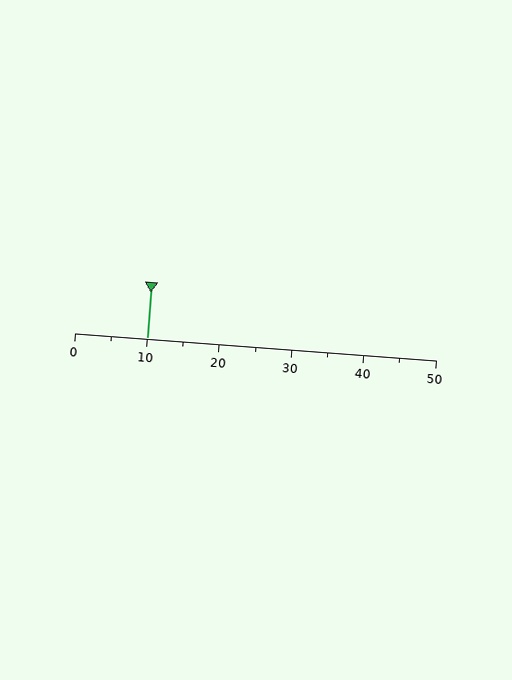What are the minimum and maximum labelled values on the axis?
The axis runs from 0 to 50.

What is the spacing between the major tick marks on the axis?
The major ticks are spaced 10 apart.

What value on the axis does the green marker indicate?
The marker indicates approximately 10.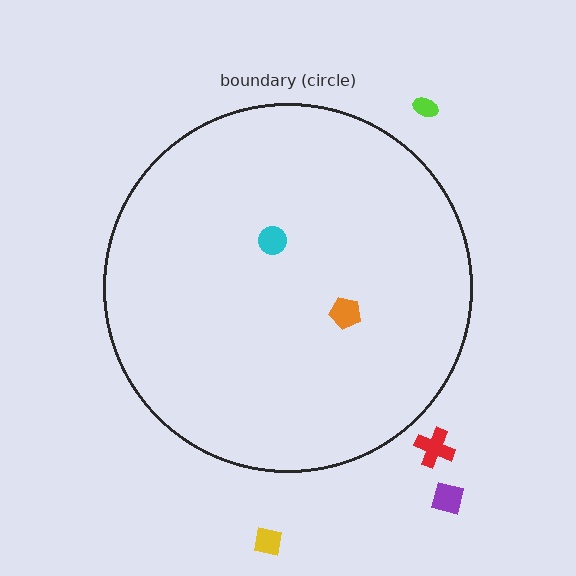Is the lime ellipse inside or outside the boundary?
Outside.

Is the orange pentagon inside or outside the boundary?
Inside.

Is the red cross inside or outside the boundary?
Outside.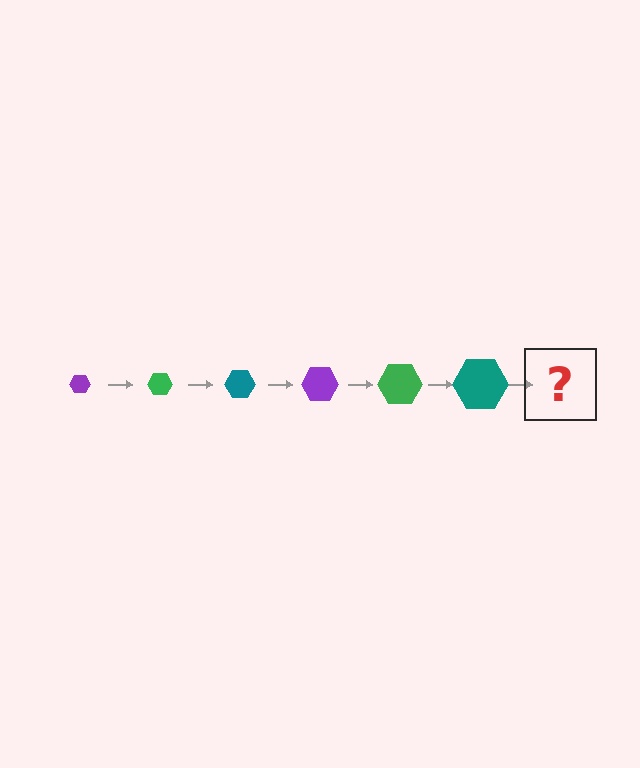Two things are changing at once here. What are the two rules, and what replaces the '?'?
The two rules are that the hexagon grows larger each step and the color cycles through purple, green, and teal. The '?' should be a purple hexagon, larger than the previous one.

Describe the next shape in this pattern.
It should be a purple hexagon, larger than the previous one.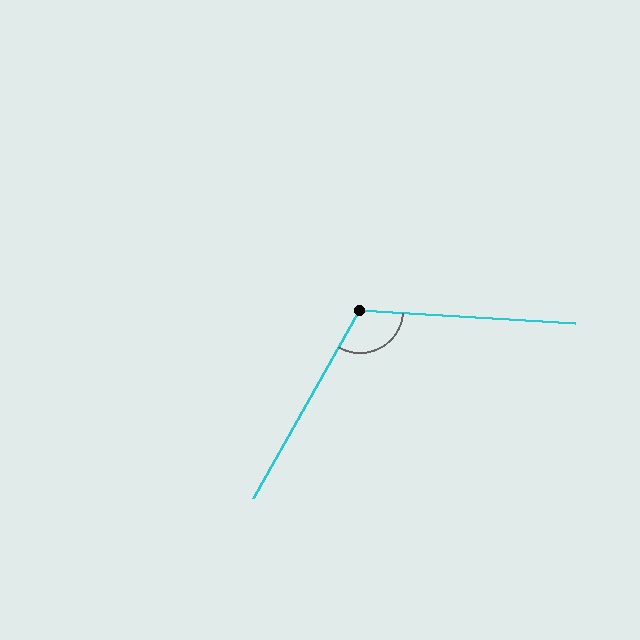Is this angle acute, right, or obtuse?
It is obtuse.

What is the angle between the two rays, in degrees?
Approximately 116 degrees.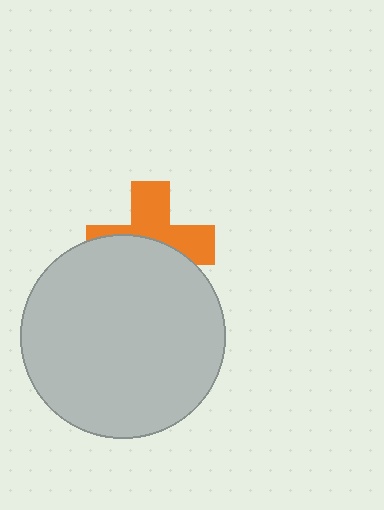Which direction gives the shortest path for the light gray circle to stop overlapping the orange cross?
Moving down gives the shortest separation.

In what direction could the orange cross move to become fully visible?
The orange cross could move up. That would shift it out from behind the light gray circle entirely.